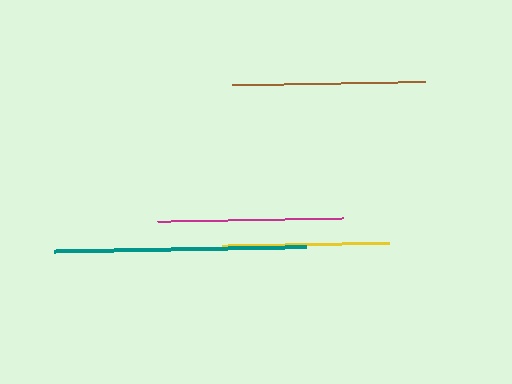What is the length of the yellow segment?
The yellow segment is approximately 167 pixels long.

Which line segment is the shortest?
The yellow line is the shortest at approximately 167 pixels.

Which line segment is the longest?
The teal line is the longest at approximately 251 pixels.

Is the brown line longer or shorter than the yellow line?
The brown line is longer than the yellow line.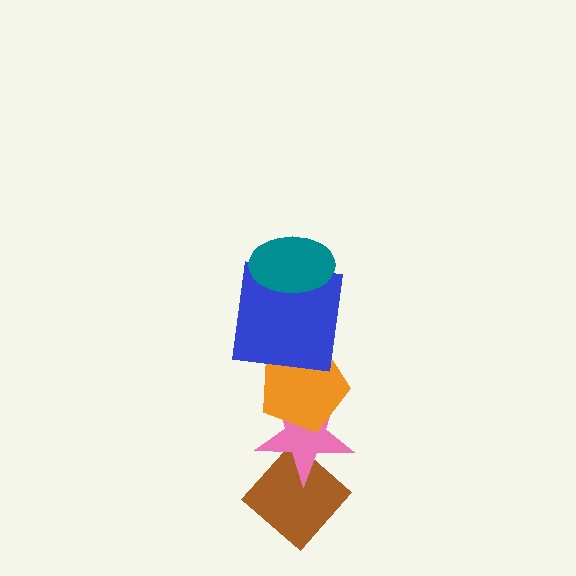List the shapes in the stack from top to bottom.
From top to bottom: the teal ellipse, the blue square, the orange pentagon, the pink star, the brown diamond.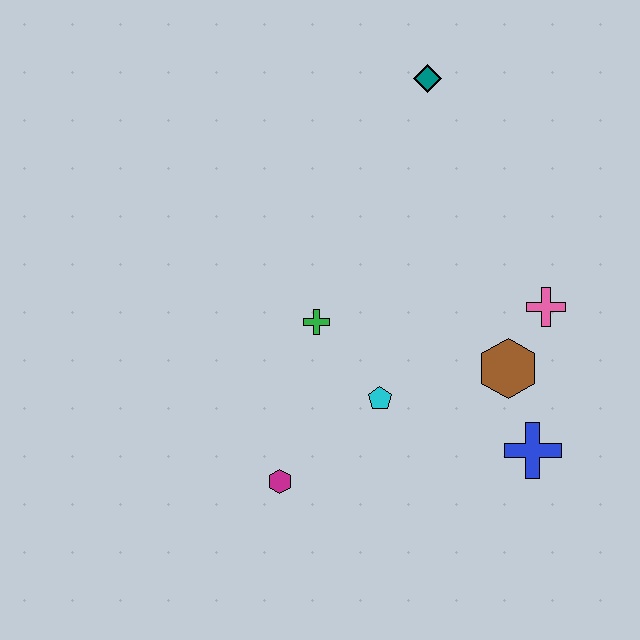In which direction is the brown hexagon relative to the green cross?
The brown hexagon is to the right of the green cross.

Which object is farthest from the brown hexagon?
The teal diamond is farthest from the brown hexagon.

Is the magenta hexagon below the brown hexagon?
Yes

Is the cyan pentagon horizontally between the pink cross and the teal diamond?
No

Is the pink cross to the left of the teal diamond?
No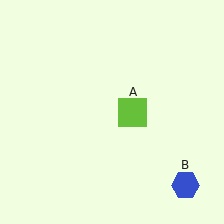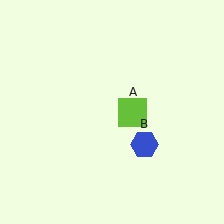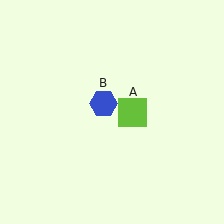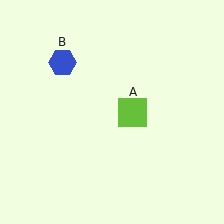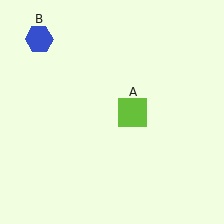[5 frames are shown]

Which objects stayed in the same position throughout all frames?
Lime square (object A) remained stationary.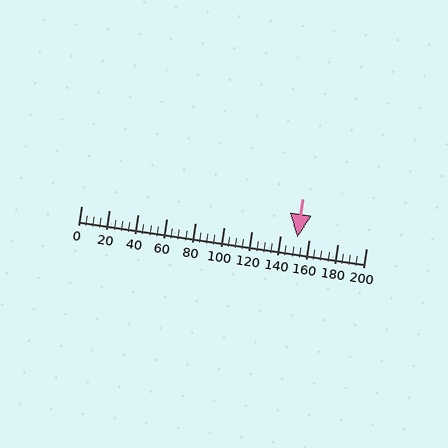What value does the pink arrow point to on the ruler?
The pink arrow points to approximately 152.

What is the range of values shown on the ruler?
The ruler shows values from 0 to 200.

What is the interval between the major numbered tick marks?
The major tick marks are spaced 20 units apart.